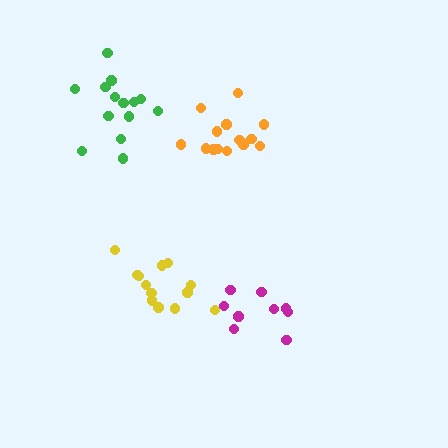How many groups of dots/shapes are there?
There are 4 groups.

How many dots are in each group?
Group 1: 14 dots, Group 2: 14 dots, Group 3: 13 dots, Group 4: 9 dots (50 total).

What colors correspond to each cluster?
The clusters are colored: orange, green, yellow, magenta.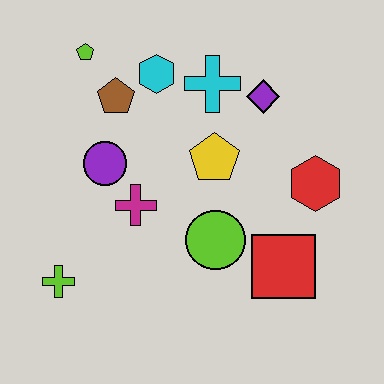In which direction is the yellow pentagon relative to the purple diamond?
The yellow pentagon is below the purple diamond.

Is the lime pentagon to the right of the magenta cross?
No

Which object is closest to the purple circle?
The magenta cross is closest to the purple circle.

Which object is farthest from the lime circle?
The lime pentagon is farthest from the lime circle.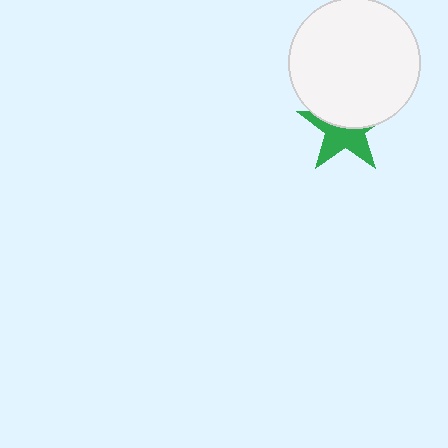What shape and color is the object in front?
The object in front is a white circle.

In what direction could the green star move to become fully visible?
The green star could move down. That would shift it out from behind the white circle entirely.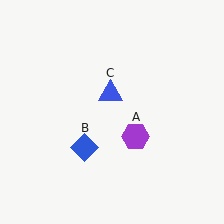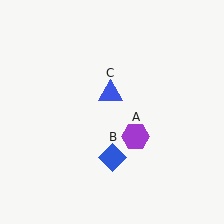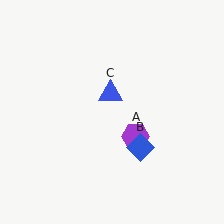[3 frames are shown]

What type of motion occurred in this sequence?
The blue diamond (object B) rotated counterclockwise around the center of the scene.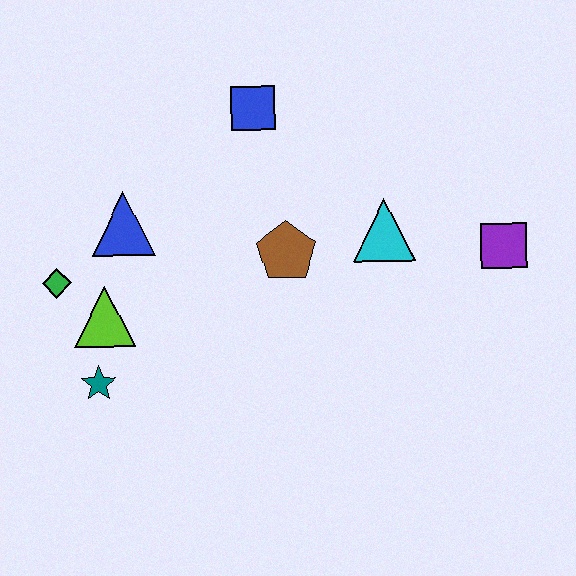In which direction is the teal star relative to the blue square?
The teal star is below the blue square.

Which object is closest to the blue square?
The brown pentagon is closest to the blue square.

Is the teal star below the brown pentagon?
Yes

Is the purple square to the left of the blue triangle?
No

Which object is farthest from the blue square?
The teal star is farthest from the blue square.